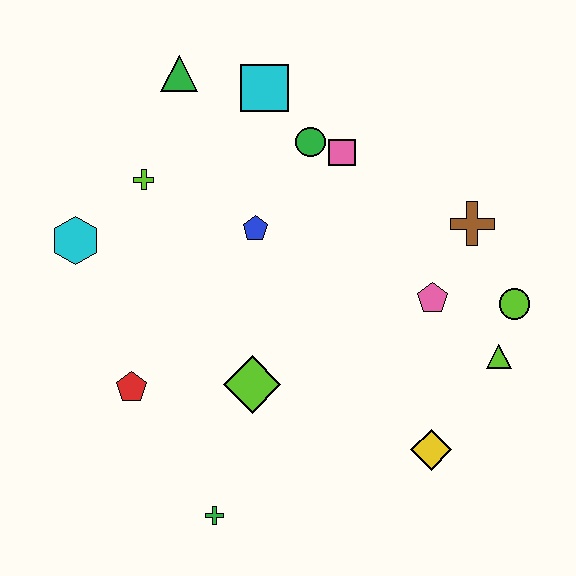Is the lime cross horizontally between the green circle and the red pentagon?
Yes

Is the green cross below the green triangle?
Yes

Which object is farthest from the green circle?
The green cross is farthest from the green circle.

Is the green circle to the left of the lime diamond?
No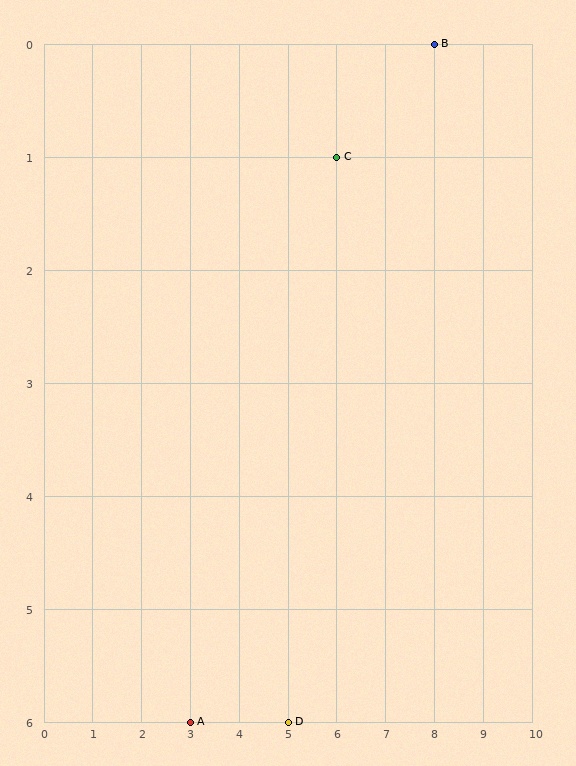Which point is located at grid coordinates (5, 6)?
Point D is at (5, 6).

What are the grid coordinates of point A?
Point A is at grid coordinates (3, 6).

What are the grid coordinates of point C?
Point C is at grid coordinates (6, 1).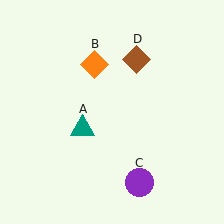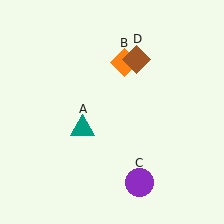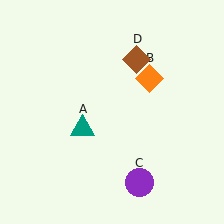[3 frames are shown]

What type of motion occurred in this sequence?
The orange diamond (object B) rotated clockwise around the center of the scene.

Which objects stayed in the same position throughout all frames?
Teal triangle (object A) and purple circle (object C) and brown diamond (object D) remained stationary.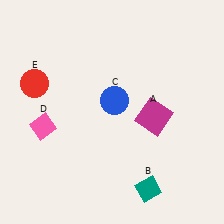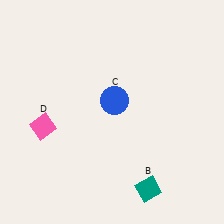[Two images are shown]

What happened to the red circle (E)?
The red circle (E) was removed in Image 2. It was in the top-left area of Image 1.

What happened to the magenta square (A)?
The magenta square (A) was removed in Image 2. It was in the bottom-right area of Image 1.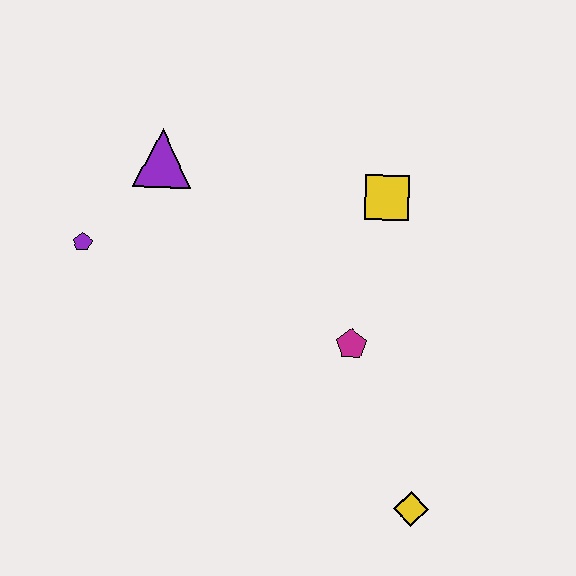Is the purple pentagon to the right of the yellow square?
No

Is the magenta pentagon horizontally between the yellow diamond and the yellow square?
No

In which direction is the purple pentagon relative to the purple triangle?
The purple pentagon is below the purple triangle.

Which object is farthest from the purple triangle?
The yellow diamond is farthest from the purple triangle.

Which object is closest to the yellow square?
The magenta pentagon is closest to the yellow square.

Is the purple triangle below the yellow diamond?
No